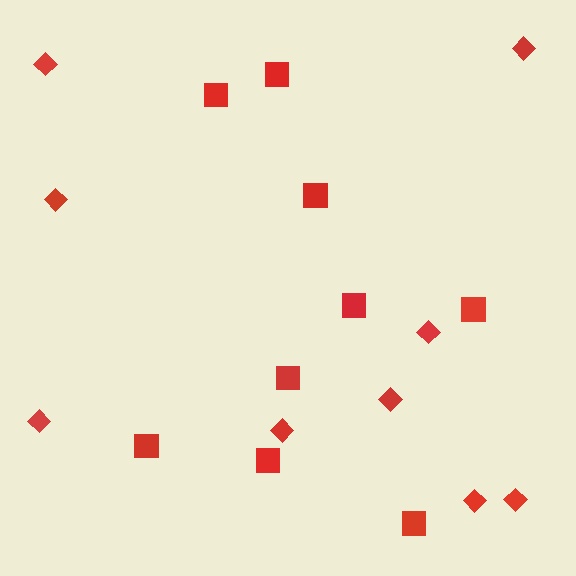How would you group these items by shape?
There are 2 groups: one group of squares (9) and one group of diamonds (9).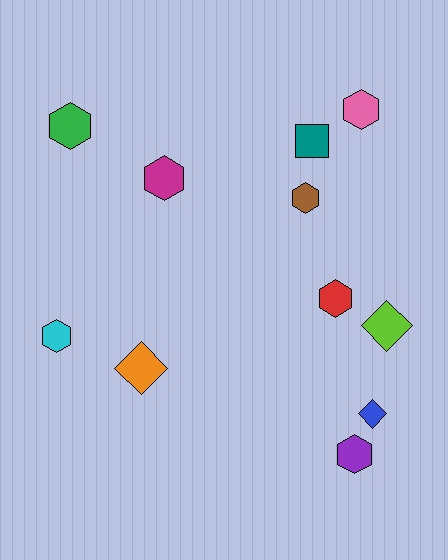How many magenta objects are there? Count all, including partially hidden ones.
There is 1 magenta object.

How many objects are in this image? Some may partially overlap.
There are 11 objects.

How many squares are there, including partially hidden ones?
There is 1 square.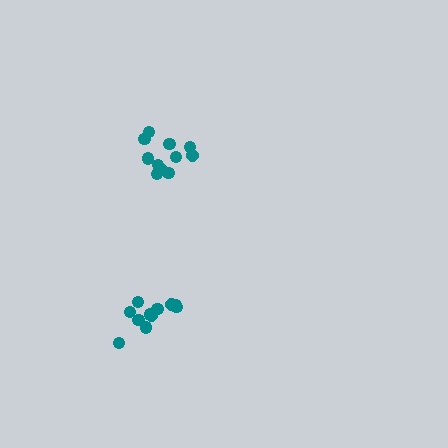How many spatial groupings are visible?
There are 2 spatial groupings.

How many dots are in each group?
Group 1: 11 dots, Group 2: 11 dots (22 total).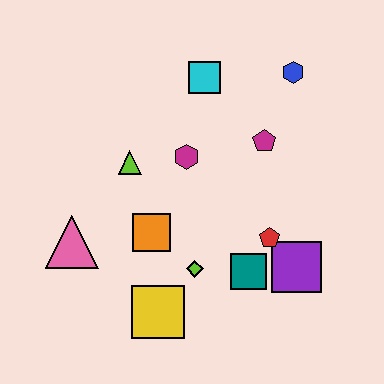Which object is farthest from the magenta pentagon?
The pink triangle is farthest from the magenta pentagon.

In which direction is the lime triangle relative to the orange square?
The lime triangle is above the orange square.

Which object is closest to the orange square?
The lime diamond is closest to the orange square.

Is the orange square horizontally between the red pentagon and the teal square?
No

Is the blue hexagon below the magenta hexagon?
No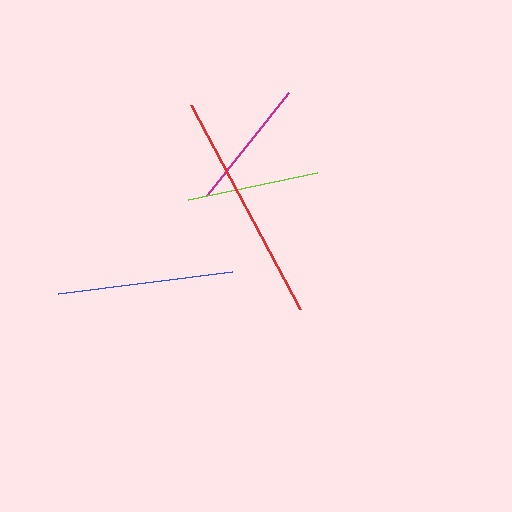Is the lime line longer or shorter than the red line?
The red line is longer than the lime line.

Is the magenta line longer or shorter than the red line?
The red line is longer than the magenta line.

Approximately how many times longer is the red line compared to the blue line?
The red line is approximately 1.3 times the length of the blue line.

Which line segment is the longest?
The red line is the longest at approximately 231 pixels.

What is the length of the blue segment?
The blue segment is approximately 176 pixels long.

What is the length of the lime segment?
The lime segment is approximately 132 pixels long.